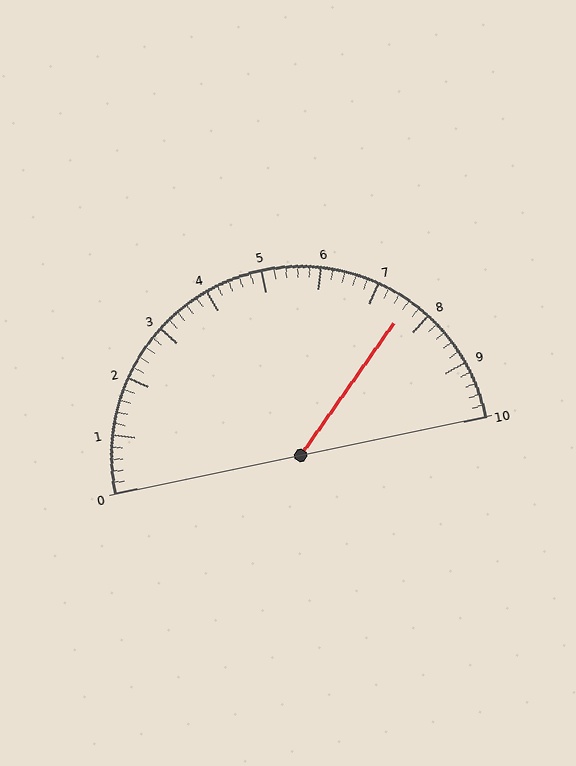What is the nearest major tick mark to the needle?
The nearest major tick mark is 8.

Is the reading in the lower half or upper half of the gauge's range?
The reading is in the upper half of the range (0 to 10).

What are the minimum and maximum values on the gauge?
The gauge ranges from 0 to 10.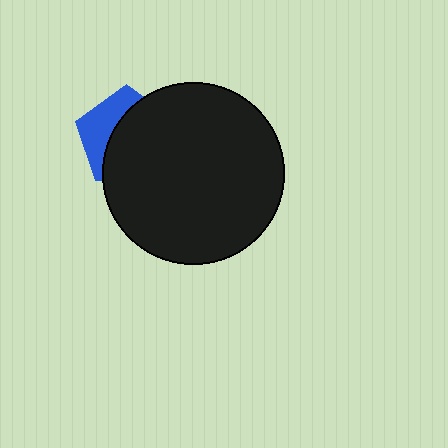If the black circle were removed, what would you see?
You would see the complete blue pentagon.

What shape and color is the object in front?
The object in front is a black circle.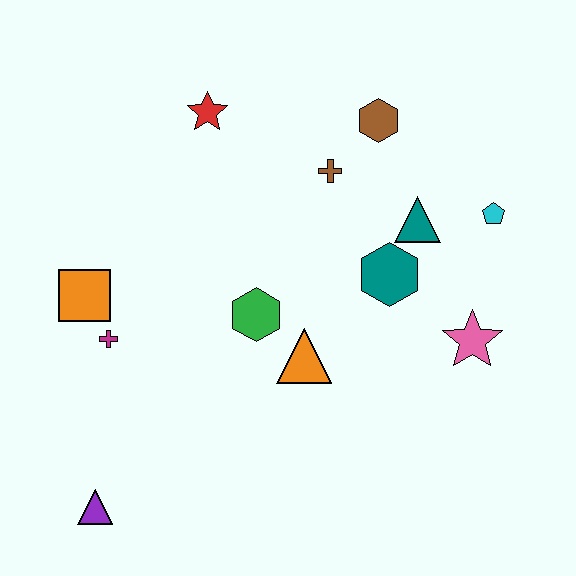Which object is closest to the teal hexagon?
The teal triangle is closest to the teal hexagon.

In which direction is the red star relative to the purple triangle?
The red star is above the purple triangle.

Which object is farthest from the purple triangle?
The cyan pentagon is farthest from the purple triangle.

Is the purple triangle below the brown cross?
Yes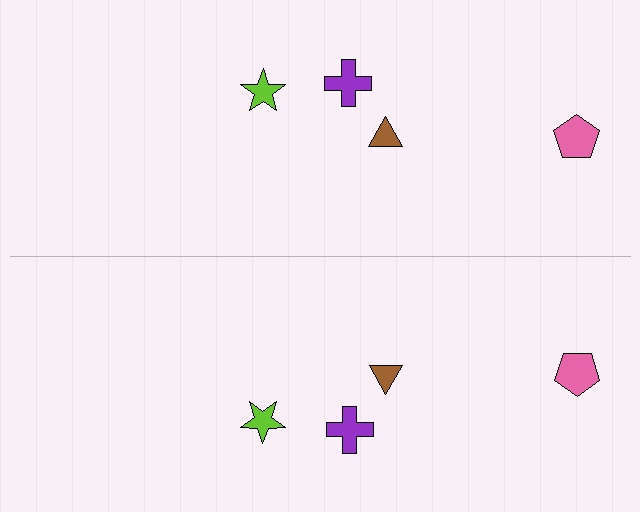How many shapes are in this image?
There are 8 shapes in this image.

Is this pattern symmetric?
Yes, this pattern has bilateral (reflection) symmetry.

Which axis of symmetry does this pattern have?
The pattern has a horizontal axis of symmetry running through the center of the image.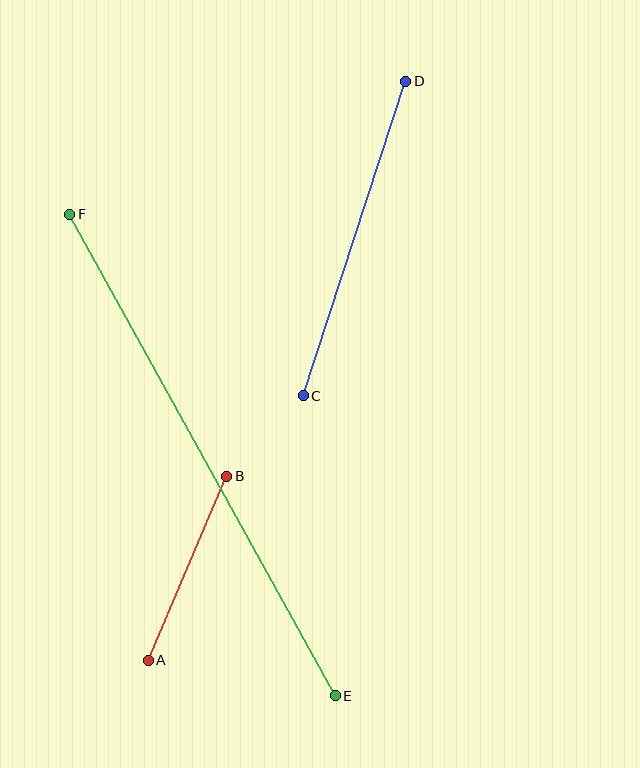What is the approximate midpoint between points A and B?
The midpoint is at approximately (187, 568) pixels.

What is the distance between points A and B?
The distance is approximately 200 pixels.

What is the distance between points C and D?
The distance is approximately 330 pixels.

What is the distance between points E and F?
The distance is approximately 550 pixels.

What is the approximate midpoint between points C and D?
The midpoint is at approximately (354, 239) pixels.